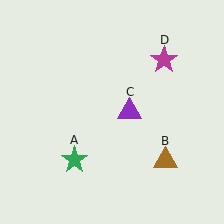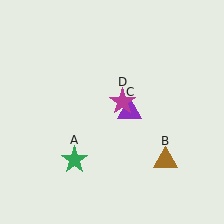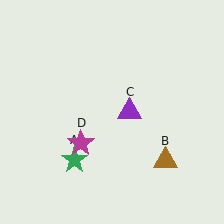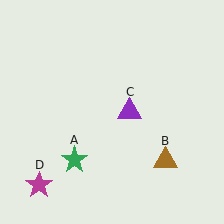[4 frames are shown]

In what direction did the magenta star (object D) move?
The magenta star (object D) moved down and to the left.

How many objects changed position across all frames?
1 object changed position: magenta star (object D).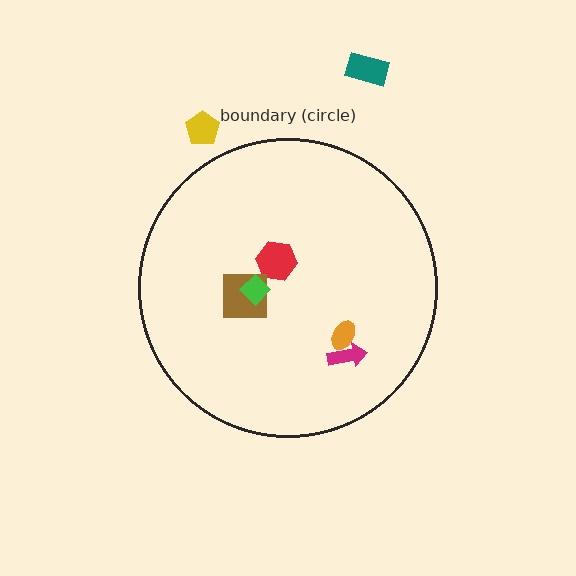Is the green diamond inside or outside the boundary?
Inside.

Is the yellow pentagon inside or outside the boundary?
Outside.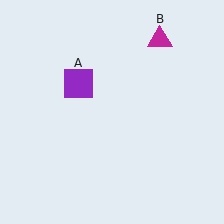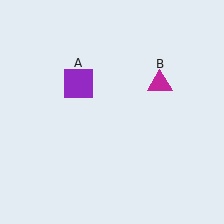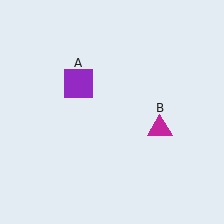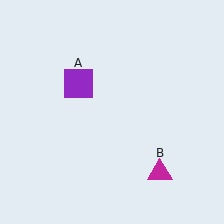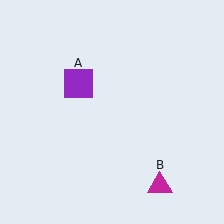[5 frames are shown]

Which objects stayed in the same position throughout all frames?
Purple square (object A) remained stationary.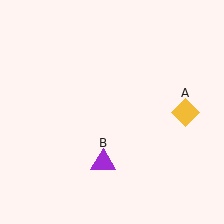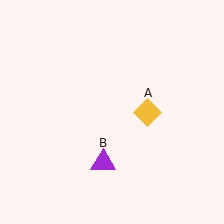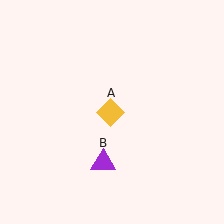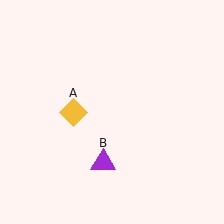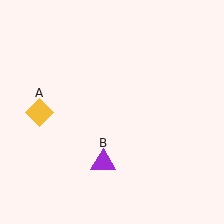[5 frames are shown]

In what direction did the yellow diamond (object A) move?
The yellow diamond (object A) moved left.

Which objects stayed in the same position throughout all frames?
Purple triangle (object B) remained stationary.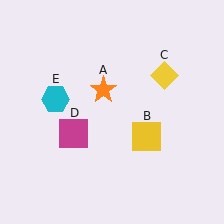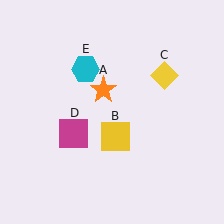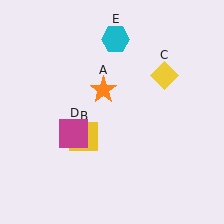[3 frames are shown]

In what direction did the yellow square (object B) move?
The yellow square (object B) moved left.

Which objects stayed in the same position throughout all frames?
Orange star (object A) and yellow diamond (object C) and magenta square (object D) remained stationary.